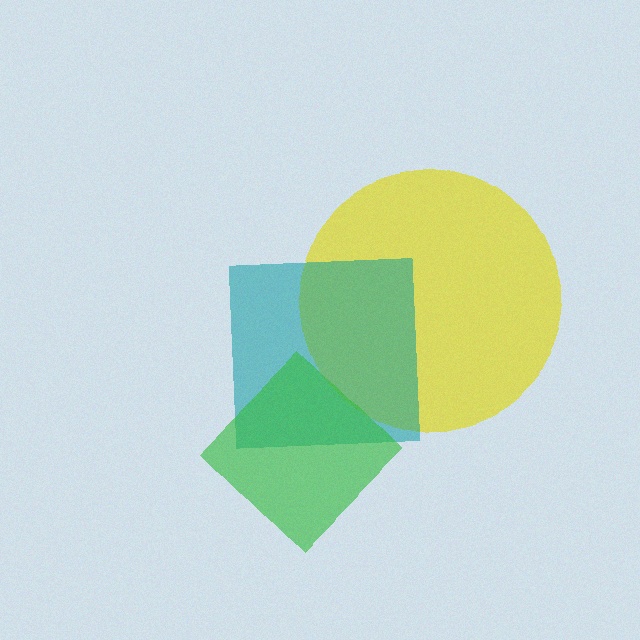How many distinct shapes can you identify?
There are 3 distinct shapes: a yellow circle, a teal square, a green diamond.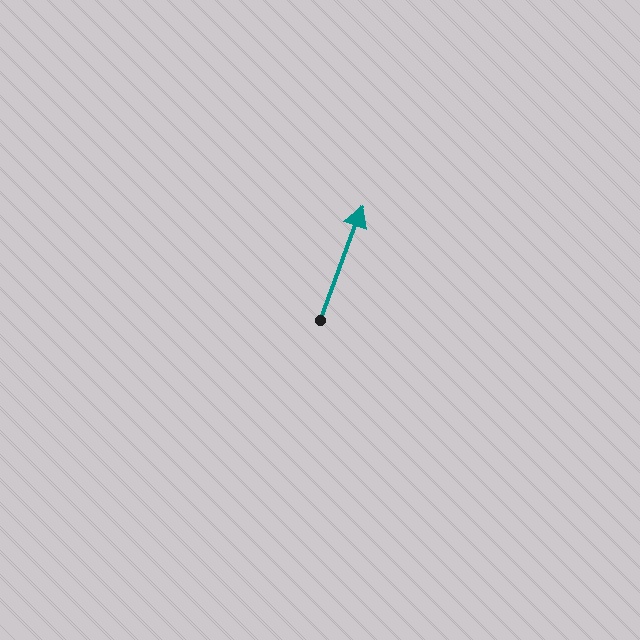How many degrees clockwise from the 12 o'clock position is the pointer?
Approximately 20 degrees.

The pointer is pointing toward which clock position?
Roughly 1 o'clock.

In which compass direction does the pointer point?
North.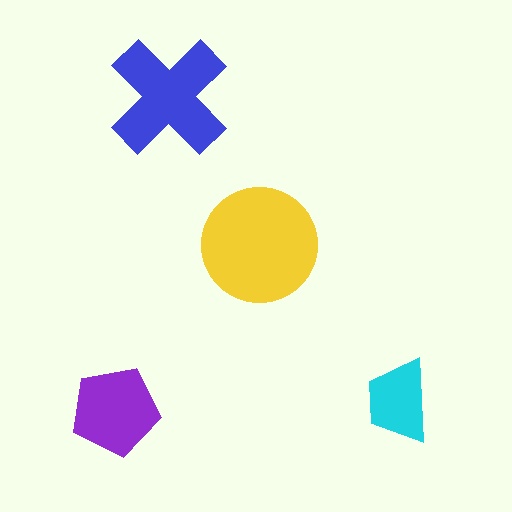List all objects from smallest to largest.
The cyan trapezoid, the purple pentagon, the blue cross, the yellow circle.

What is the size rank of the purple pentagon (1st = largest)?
3rd.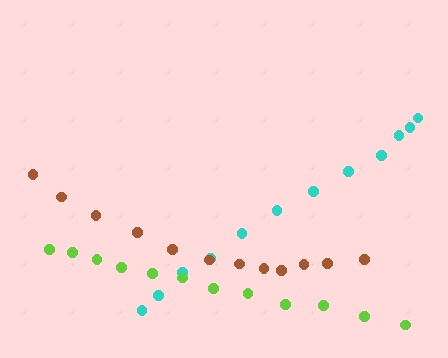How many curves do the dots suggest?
There are 3 distinct paths.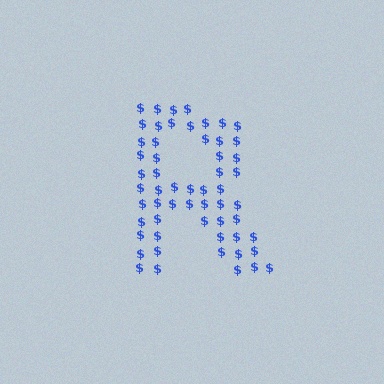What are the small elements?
The small elements are dollar signs.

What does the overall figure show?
The overall figure shows the letter R.